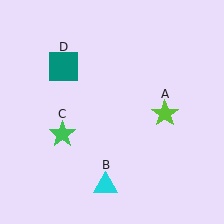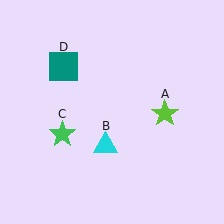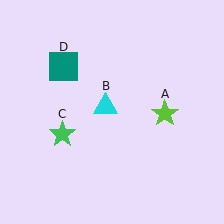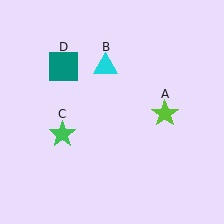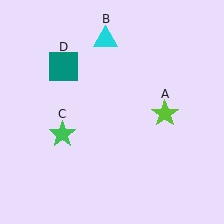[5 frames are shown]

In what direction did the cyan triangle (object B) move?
The cyan triangle (object B) moved up.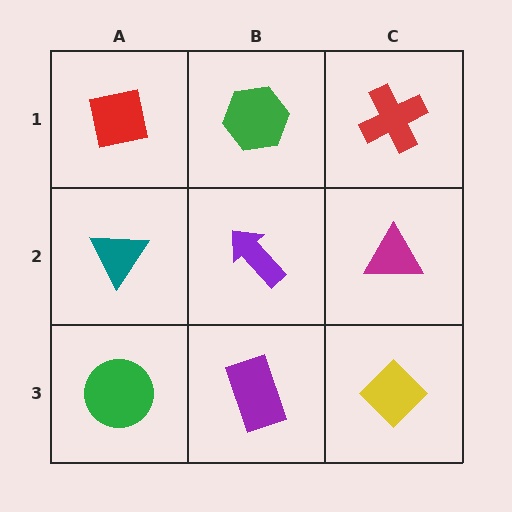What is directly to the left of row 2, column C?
A purple arrow.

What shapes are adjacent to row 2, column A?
A red square (row 1, column A), a green circle (row 3, column A), a purple arrow (row 2, column B).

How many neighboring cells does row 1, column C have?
2.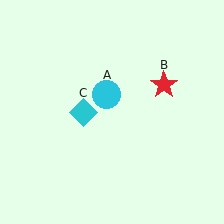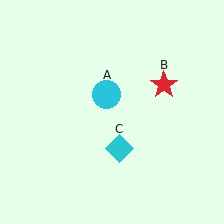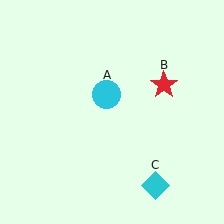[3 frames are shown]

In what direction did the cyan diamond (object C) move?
The cyan diamond (object C) moved down and to the right.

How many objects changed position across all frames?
1 object changed position: cyan diamond (object C).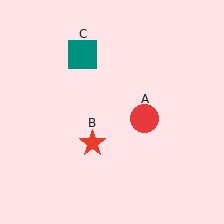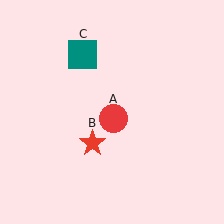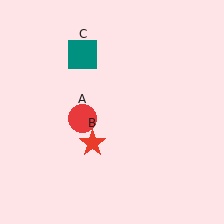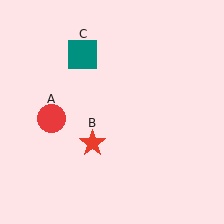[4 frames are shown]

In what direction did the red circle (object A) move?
The red circle (object A) moved left.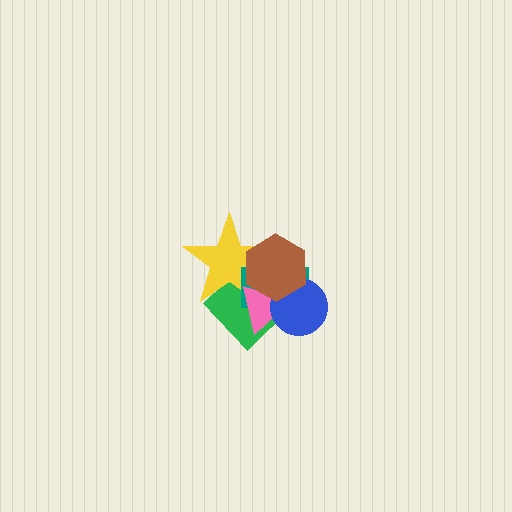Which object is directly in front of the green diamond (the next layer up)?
The yellow star is directly in front of the green diamond.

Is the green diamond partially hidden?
Yes, it is partially covered by another shape.